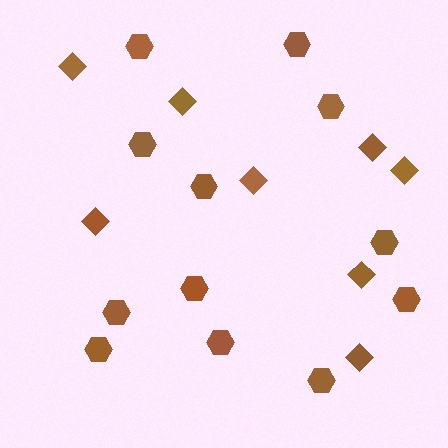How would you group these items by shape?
There are 2 groups: one group of hexagons (12) and one group of diamonds (8).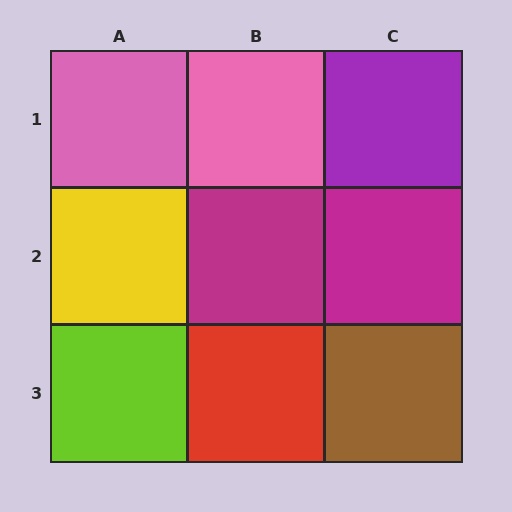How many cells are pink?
2 cells are pink.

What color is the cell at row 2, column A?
Yellow.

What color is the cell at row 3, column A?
Lime.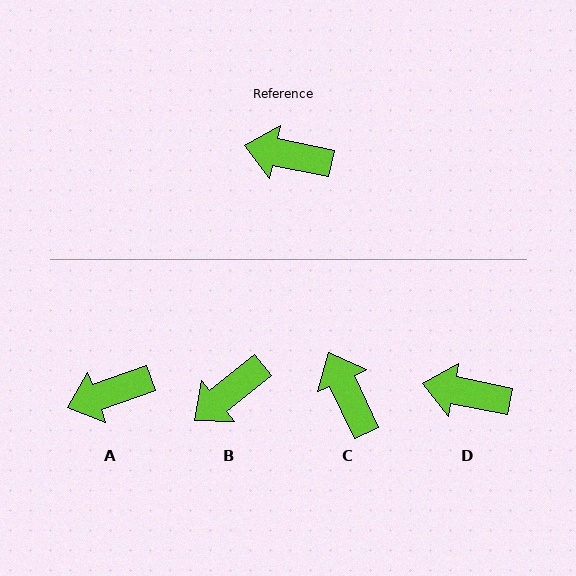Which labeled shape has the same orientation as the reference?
D.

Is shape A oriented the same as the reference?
No, it is off by about 31 degrees.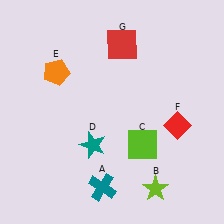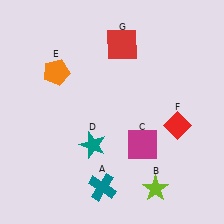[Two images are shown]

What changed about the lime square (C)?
In Image 1, C is lime. In Image 2, it changed to magenta.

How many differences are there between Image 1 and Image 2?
There is 1 difference between the two images.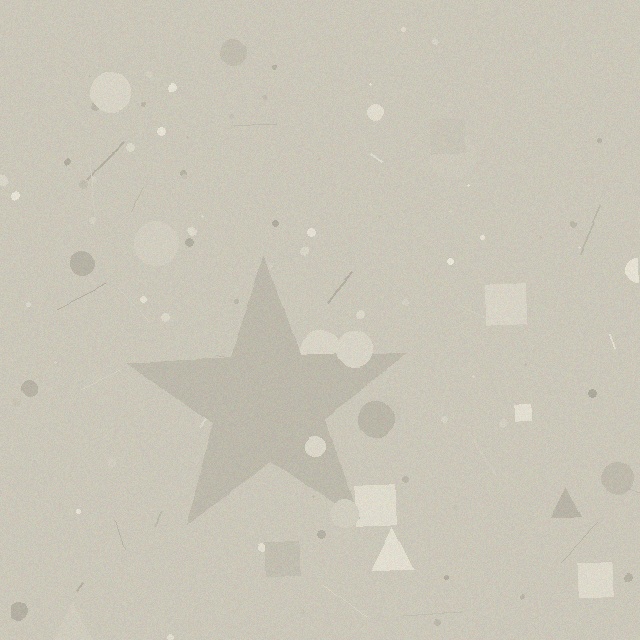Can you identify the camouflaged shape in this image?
The camouflaged shape is a star.